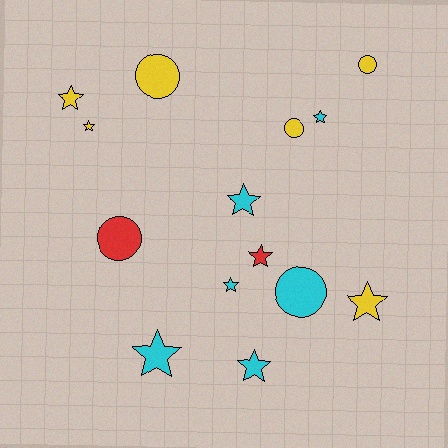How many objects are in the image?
There are 14 objects.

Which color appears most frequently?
Yellow, with 6 objects.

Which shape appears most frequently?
Star, with 9 objects.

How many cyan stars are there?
There are 5 cyan stars.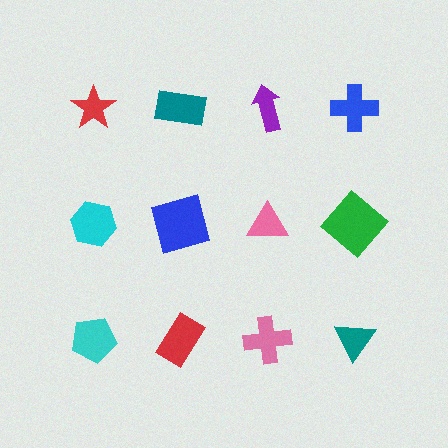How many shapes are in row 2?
4 shapes.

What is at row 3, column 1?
A cyan pentagon.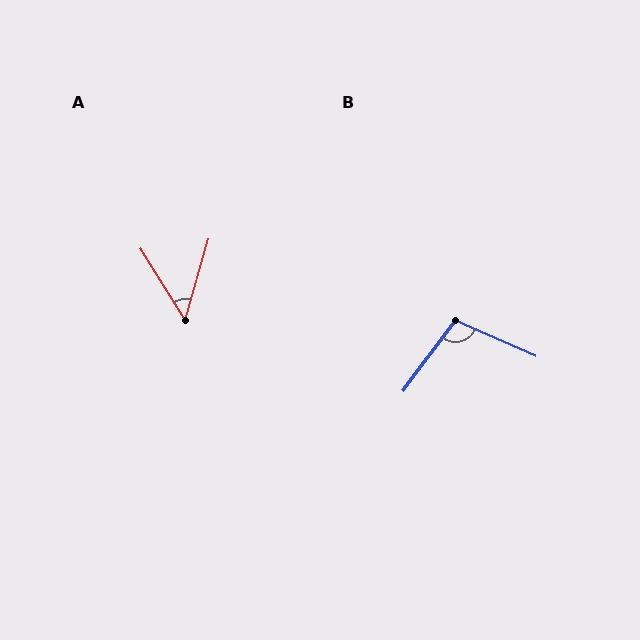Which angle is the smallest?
A, at approximately 48 degrees.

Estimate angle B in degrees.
Approximately 103 degrees.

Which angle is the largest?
B, at approximately 103 degrees.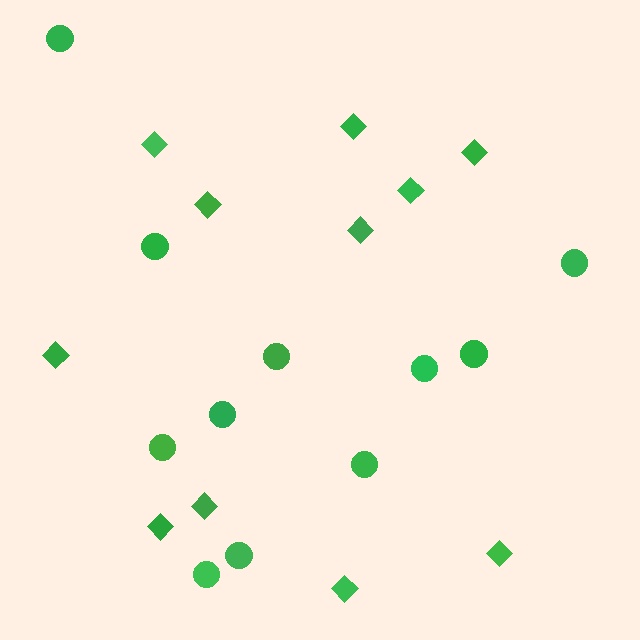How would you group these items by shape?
There are 2 groups: one group of circles (11) and one group of diamonds (11).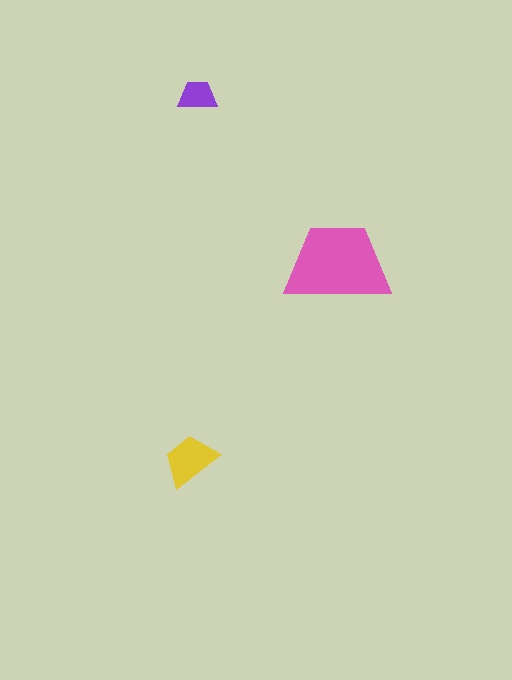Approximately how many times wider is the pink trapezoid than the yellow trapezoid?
About 2 times wider.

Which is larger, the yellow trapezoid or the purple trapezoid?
The yellow one.